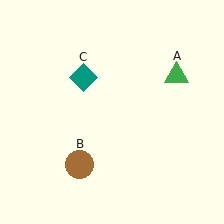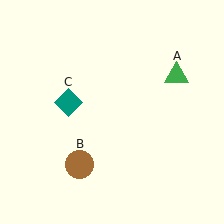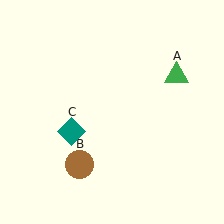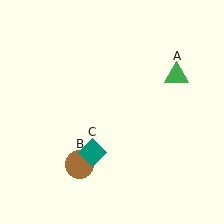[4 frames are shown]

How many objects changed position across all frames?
1 object changed position: teal diamond (object C).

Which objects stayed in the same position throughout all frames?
Green triangle (object A) and brown circle (object B) remained stationary.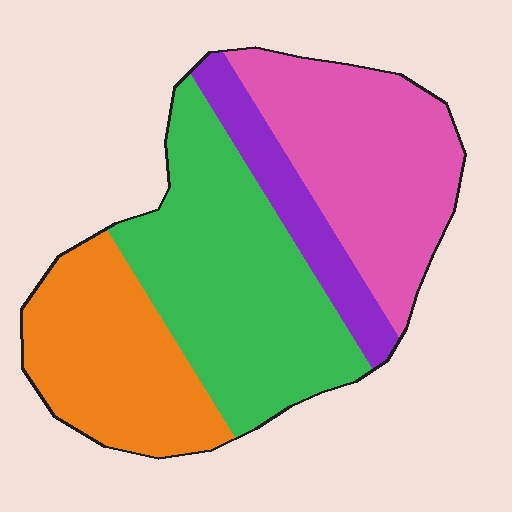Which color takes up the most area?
Green, at roughly 35%.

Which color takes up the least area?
Purple, at roughly 10%.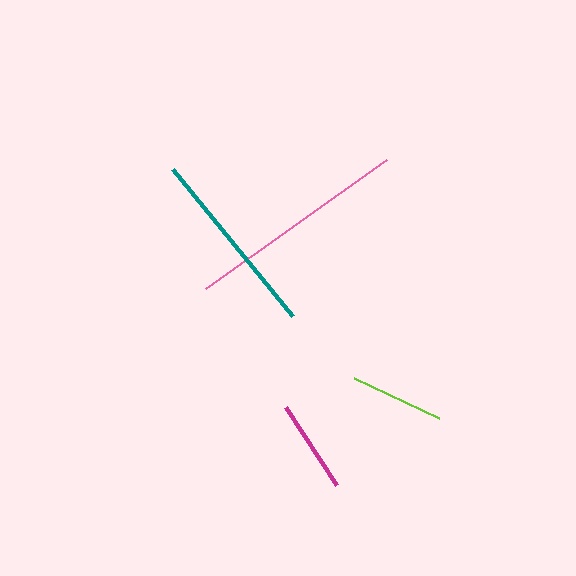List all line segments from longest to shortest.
From longest to shortest: pink, teal, lime, magenta.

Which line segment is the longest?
The pink line is the longest at approximately 222 pixels.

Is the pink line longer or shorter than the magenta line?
The pink line is longer than the magenta line.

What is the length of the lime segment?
The lime segment is approximately 94 pixels long.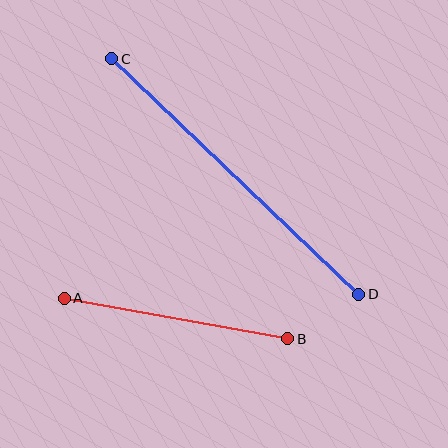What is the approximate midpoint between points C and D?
The midpoint is at approximately (235, 176) pixels.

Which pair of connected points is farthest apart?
Points C and D are farthest apart.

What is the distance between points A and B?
The distance is approximately 227 pixels.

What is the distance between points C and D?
The distance is approximately 341 pixels.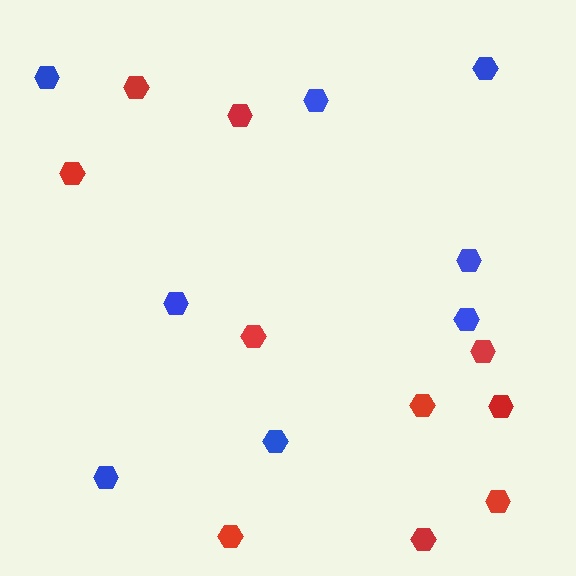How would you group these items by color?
There are 2 groups: one group of blue hexagons (8) and one group of red hexagons (10).